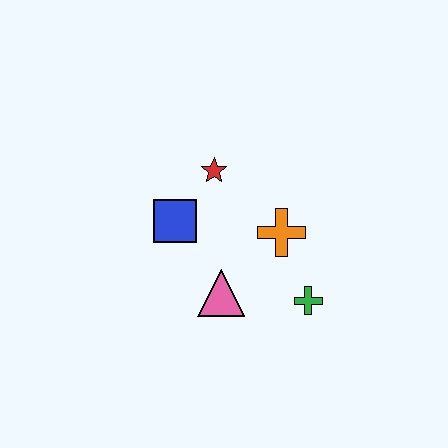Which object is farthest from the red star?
The green cross is farthest from the red star.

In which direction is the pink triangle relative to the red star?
The pink triangle is below the red star.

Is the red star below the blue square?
No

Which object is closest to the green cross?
The orange cross is closest to the green cross.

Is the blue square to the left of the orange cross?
Yes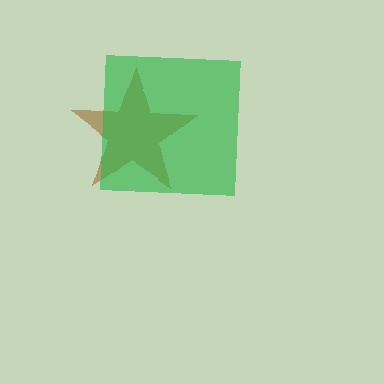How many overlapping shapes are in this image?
There are 2 overlapping shapes in the image.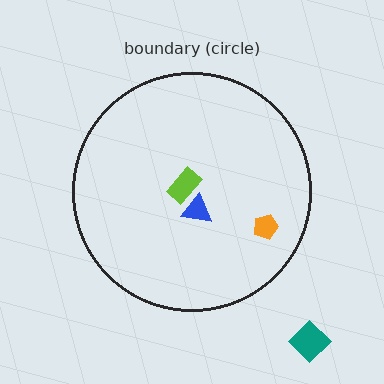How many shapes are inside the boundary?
3 inside, 1 outside.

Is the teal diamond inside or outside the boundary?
Outside.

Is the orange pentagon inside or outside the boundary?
Inside.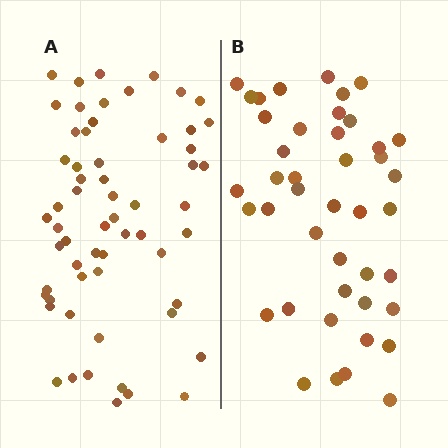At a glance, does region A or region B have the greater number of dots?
Region A (the left region) has more dots.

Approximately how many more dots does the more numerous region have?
Region A has approximately 15 more dots than region B.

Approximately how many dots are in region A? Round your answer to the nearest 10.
About 60 dots.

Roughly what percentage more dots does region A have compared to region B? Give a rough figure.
About 40% more.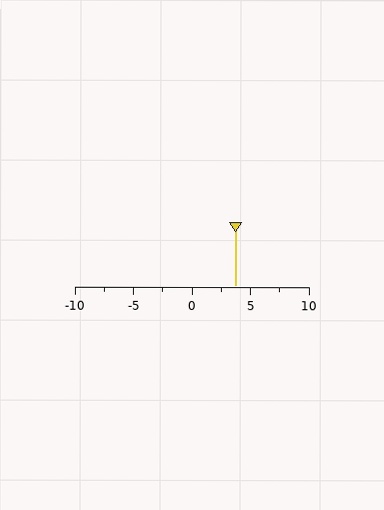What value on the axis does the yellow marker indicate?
The marker indicates approximately 3.8.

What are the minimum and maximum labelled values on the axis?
The axis runs from -10 to 10.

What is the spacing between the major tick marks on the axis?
The major ticks are spaced 5 apart.